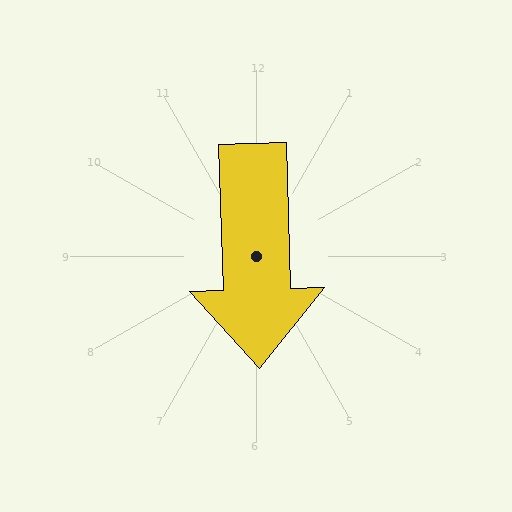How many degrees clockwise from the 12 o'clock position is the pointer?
Approximately 178 degrees.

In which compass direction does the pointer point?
South.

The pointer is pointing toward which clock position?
Roughly 6 o'clock.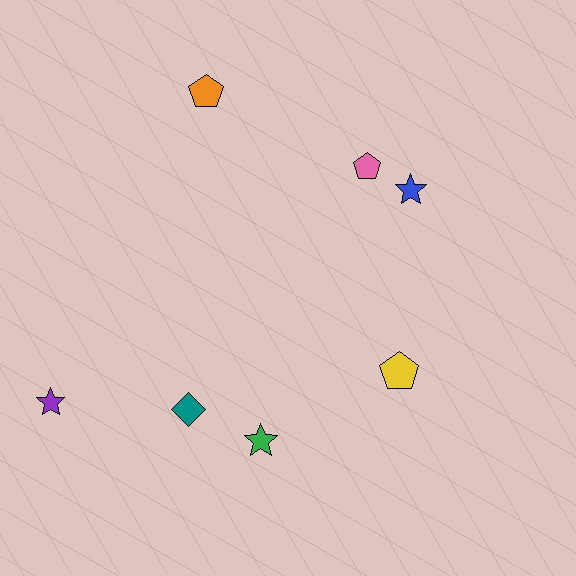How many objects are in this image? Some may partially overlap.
There are 7 objects.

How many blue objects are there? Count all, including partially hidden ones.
There is 1 blue object.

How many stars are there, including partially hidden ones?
There are 3 stars.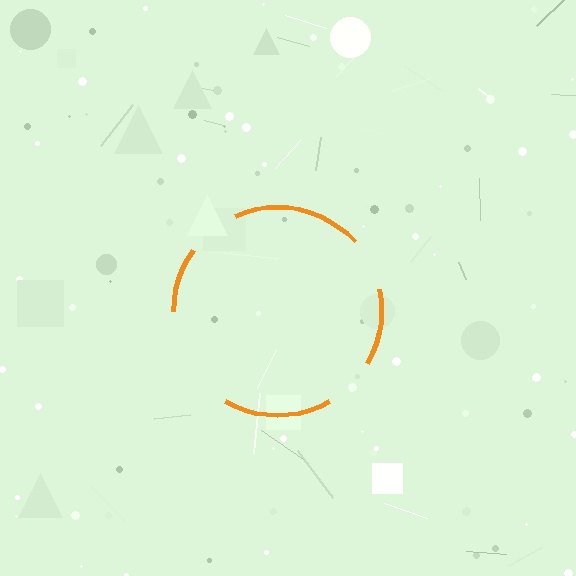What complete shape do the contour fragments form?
The contour fragments form a circle.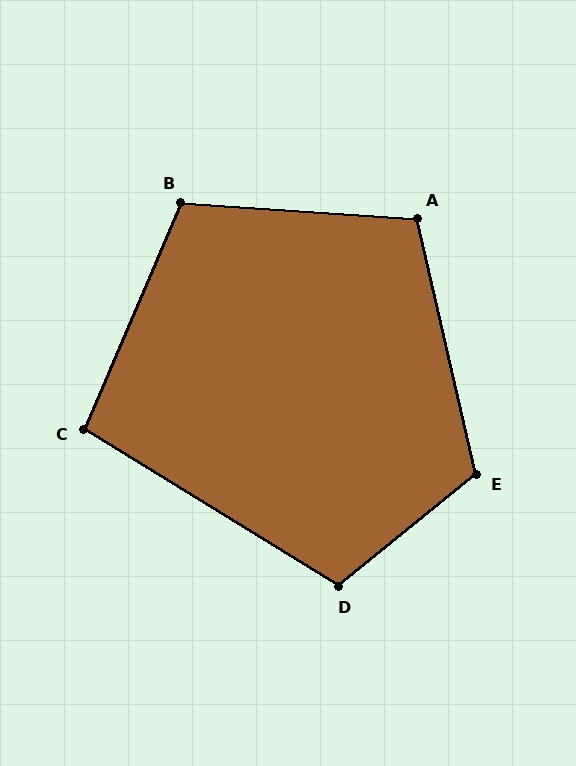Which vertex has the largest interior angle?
E, at approximately 116 degrees.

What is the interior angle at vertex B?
Approximately 109 degrees (obtuse).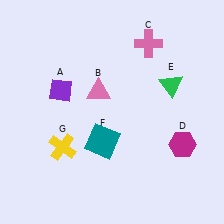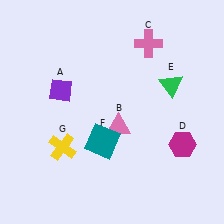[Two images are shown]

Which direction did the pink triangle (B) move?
The pink triangle (B) moved down.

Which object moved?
The pink triangle (B) moved down.